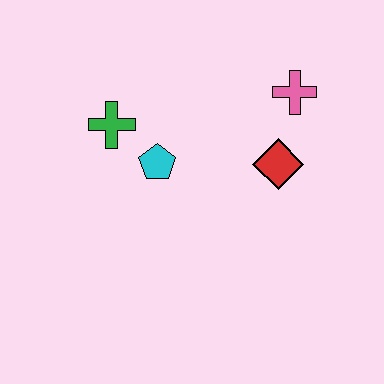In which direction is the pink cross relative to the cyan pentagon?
The pink cross is to the right of the cyan pentagon.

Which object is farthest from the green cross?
The pink cross is farthest from the green cross.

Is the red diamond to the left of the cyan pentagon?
No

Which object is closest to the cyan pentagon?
The green cross is closest to the cyan pentagon.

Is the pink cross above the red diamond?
Yes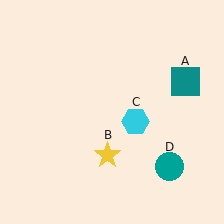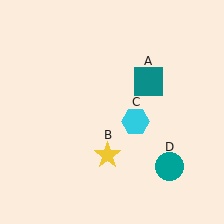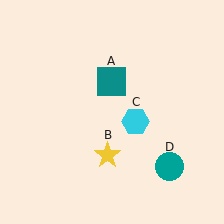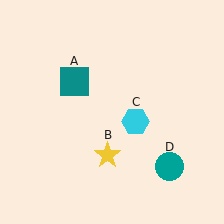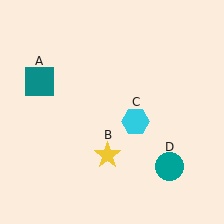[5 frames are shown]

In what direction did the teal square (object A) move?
The teal square (object A) moved left.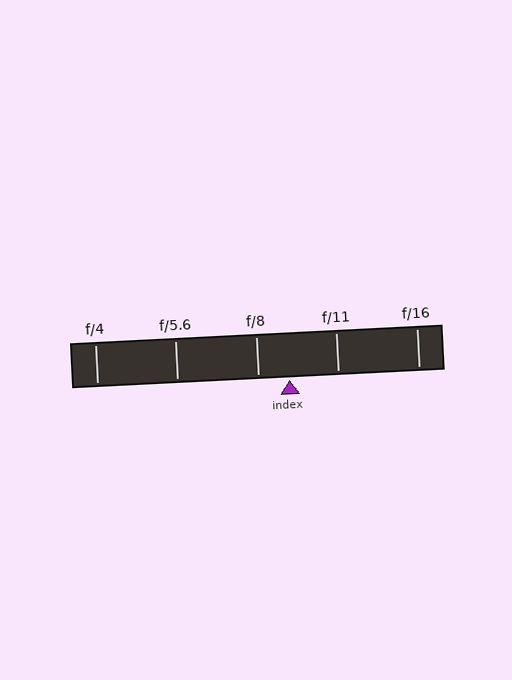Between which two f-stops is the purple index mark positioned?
The index mark is between f/8 and f/11.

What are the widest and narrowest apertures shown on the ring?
The widest aperture shown is f/4 and the narrowest is f/16.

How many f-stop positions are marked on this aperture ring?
There are 5 f-stop positions marked.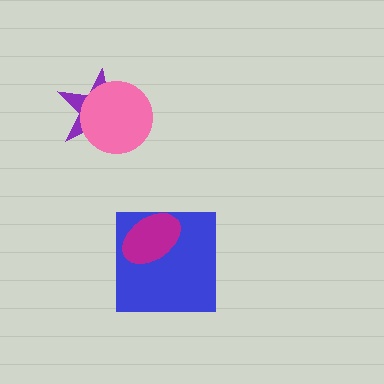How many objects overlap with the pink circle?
1 object overlaps with the pink circle.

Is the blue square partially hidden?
Yes, it is partially covered by another shape.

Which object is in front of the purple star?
The pink circle is in front of the purple star.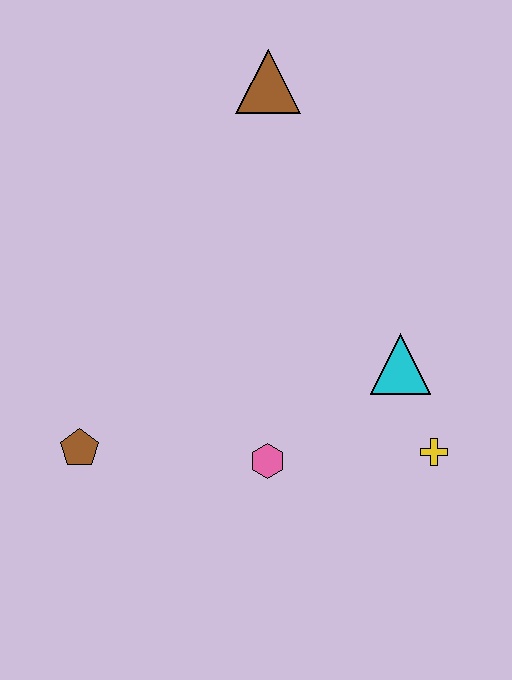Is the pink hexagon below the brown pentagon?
Yes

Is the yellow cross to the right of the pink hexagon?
Yes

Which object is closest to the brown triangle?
The cyan triangle is closest to the brown triangle.